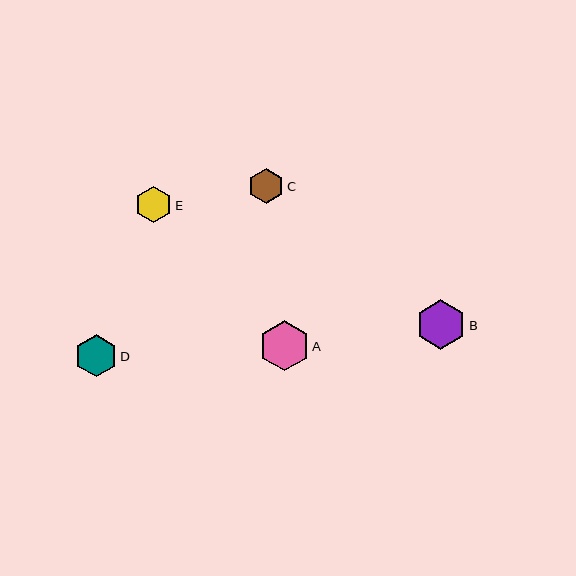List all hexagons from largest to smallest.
From largest to smallest: A, B, D, E, C.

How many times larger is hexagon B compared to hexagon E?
Hexagon B is approximately 1.4 times the size of hexagon E.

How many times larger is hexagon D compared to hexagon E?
Hexagon D is approximately 1.2 times the size of hexagon E.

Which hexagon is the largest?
Hexagon A is the largest with a size of approximately 50 pixels.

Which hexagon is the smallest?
Hexagon C is the smallest with a size of approximately 36 pixels.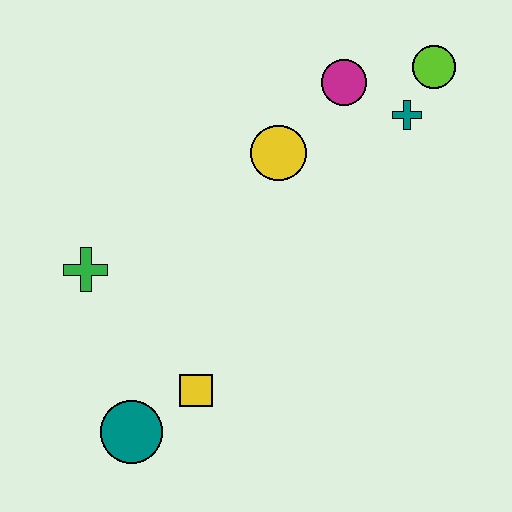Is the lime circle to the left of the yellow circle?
No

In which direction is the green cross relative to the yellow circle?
The green cross is to the left of the yellow circle.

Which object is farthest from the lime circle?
The teal circle is farthest from the lime circle.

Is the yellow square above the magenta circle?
No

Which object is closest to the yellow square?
The teal circle is closest to the yellow square.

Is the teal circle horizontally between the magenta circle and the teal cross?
No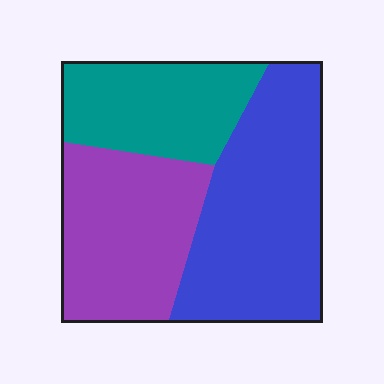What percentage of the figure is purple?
Purple takes up about one third (1/3) of the figure.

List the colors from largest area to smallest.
From largest to smallest: blue, purple, teal.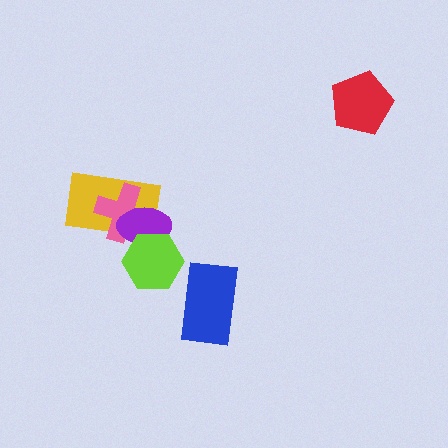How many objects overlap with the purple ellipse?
3 objects overlap with the purple ellipse.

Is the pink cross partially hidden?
Yes, it is partially covered by another shape.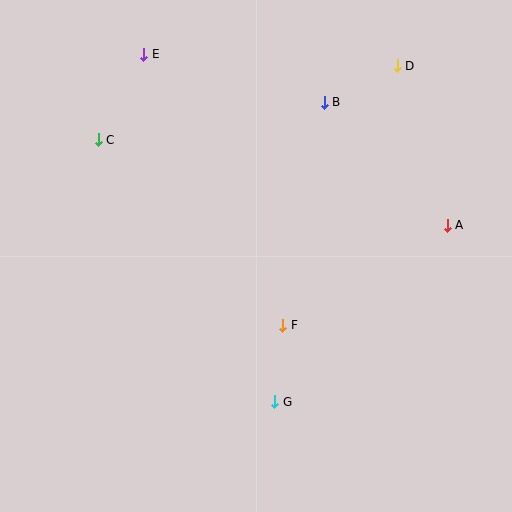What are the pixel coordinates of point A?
Point A is at (447, 225).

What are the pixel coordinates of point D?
Point D is at (397, 66).